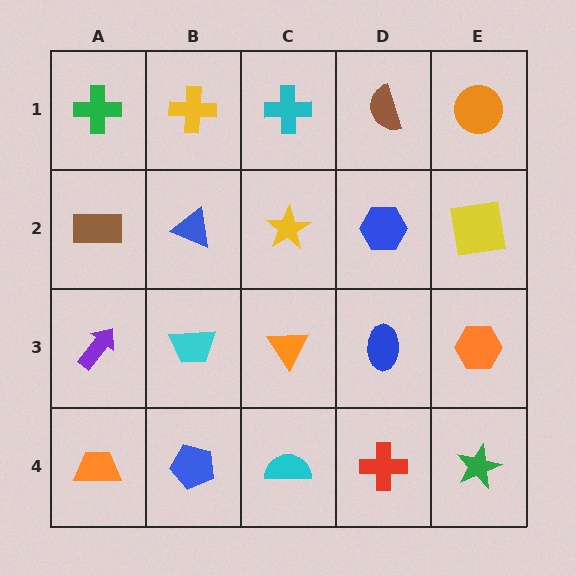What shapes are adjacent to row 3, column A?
A brown rectangle (row 2, column A), an orange trapezoid (row 4, column A), a cyan trapezoid (row 3, column B).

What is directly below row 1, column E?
A yellow square.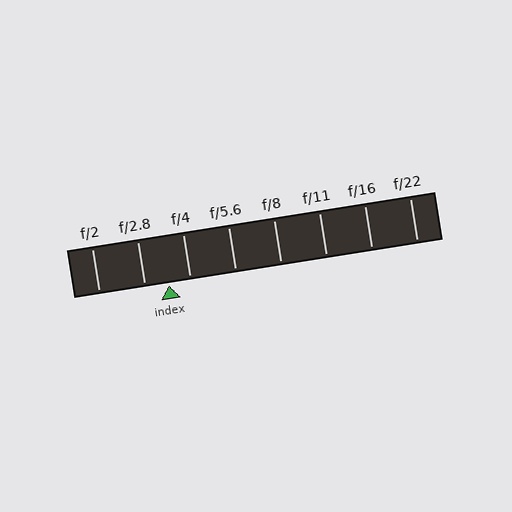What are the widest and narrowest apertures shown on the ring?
The widest aperture shown is f/2 and the narrowest is f/22.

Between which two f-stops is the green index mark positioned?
The index mark is between f/2.8 and f/4.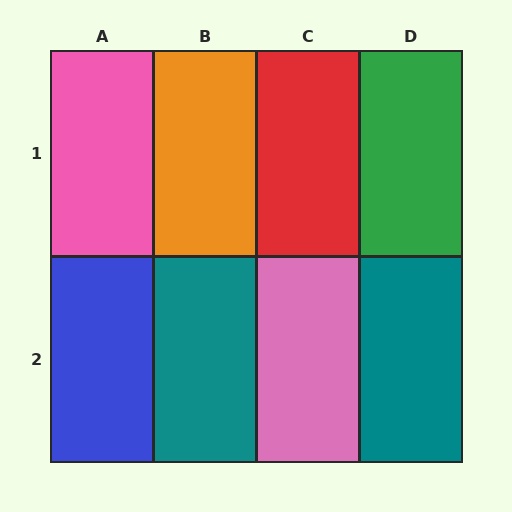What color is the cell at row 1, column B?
Orange.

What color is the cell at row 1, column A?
Pink.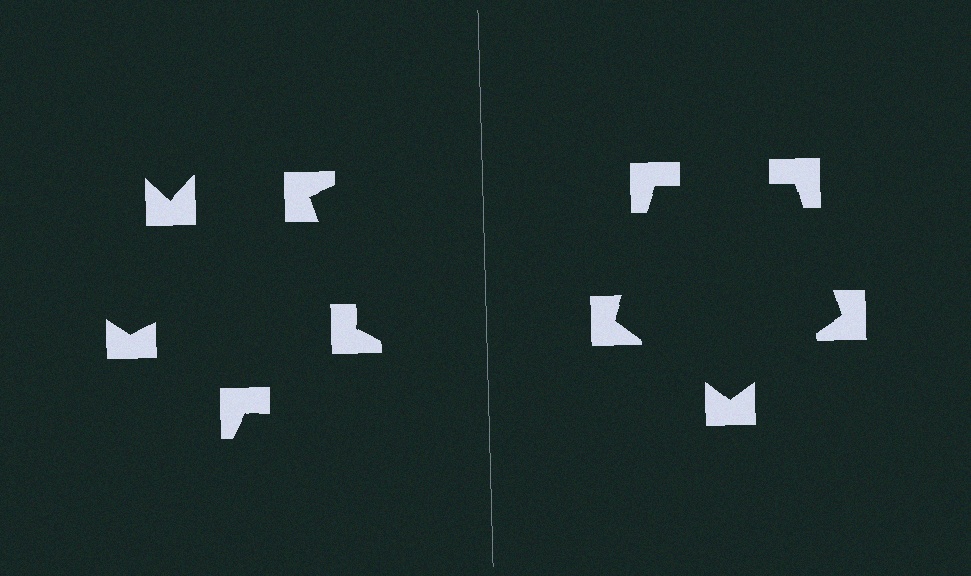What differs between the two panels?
The notched squares are positioned identically on both sides; only the wedge orientations differ. On the right they align to a pentagon; on the left they are misaligned.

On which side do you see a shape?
An illusory pentagon appears on the right side. On the left side the wedge cuts are rotated, so no coherent shape forms.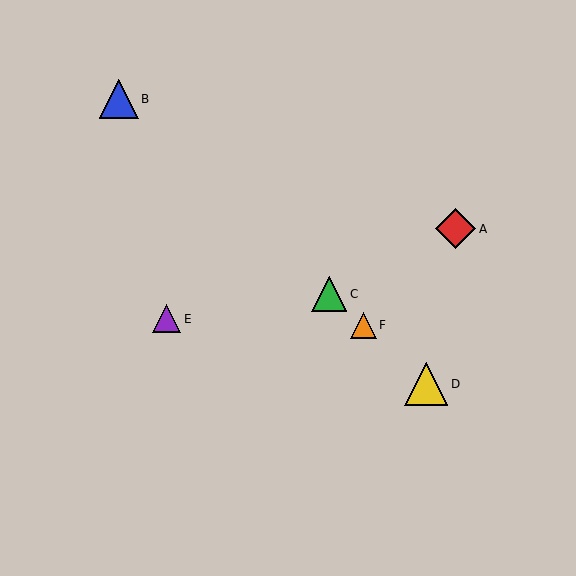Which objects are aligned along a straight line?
Objects B, C, D, F are aligned along a straight line.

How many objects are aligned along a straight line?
4 objects (B, C, D, F) are aligned along a straight line.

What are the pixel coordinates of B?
Object B is at (119, 99).